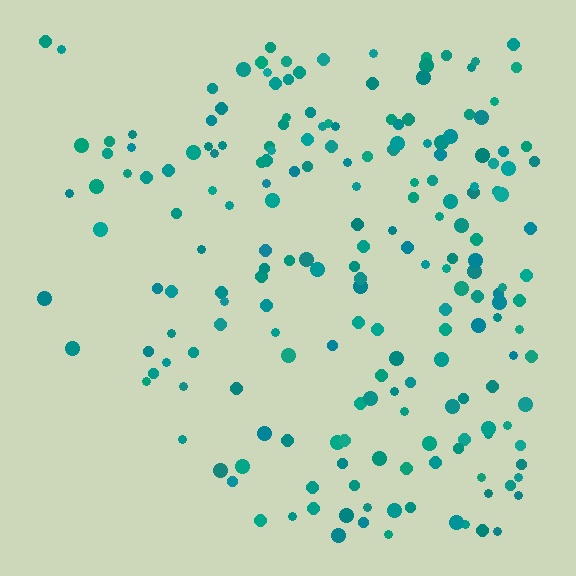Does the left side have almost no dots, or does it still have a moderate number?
Still a moderate number, just noticeably fewer than the right.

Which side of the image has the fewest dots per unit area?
The left.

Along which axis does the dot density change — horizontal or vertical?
Horizontal.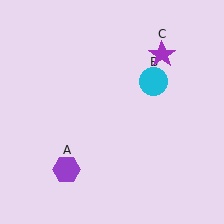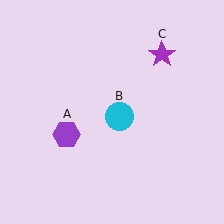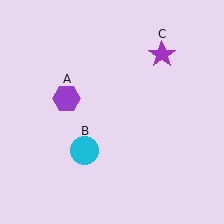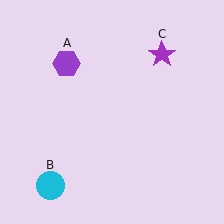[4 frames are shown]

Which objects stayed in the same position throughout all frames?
Purple star (object C) remained stationary.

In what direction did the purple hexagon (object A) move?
The purple hexagon (object A) moved up.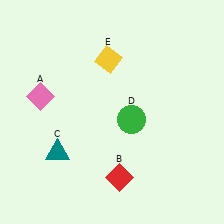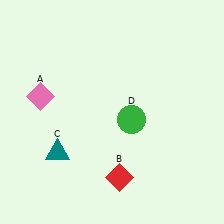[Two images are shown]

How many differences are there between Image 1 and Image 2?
There is 1 difference between the two images.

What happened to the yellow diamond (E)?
The yellow diamond (E) was removed in Image 2. It was in the top-left area of Image 1.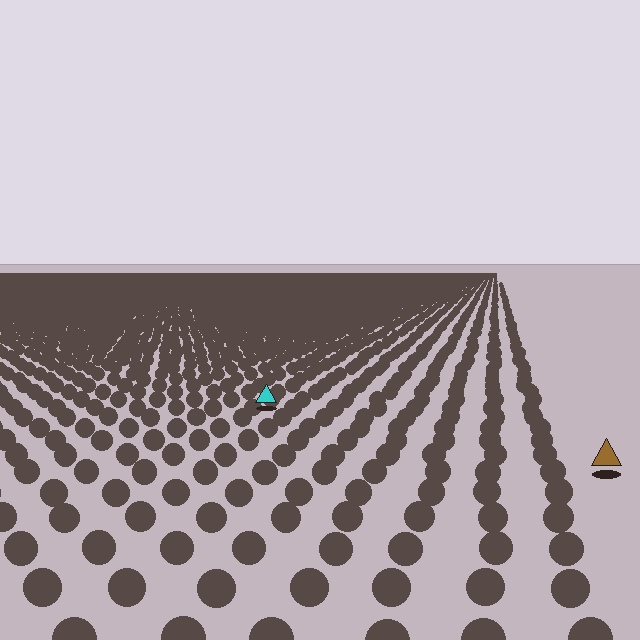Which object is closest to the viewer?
The brown triangle is closest. The texture marks near it are larger and more spread out.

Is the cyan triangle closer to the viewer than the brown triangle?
No. The brown triangle is closer — you can tell from the texture gradient: the ground texture is coarser near it.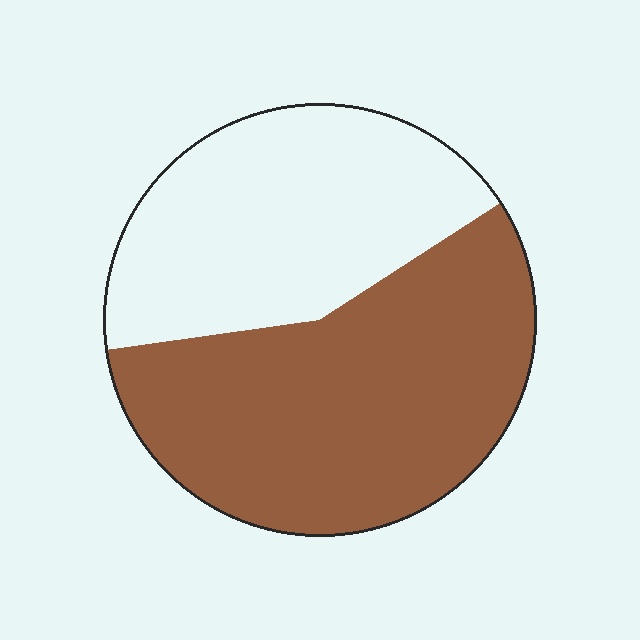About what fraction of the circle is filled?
About three fifths (3/5).